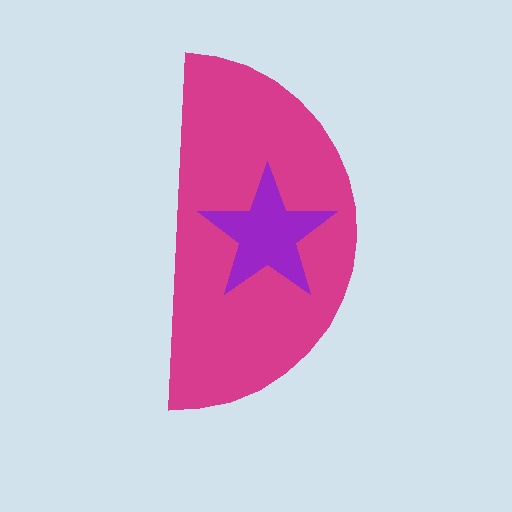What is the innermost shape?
The purple star.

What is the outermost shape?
The magenta semicircle.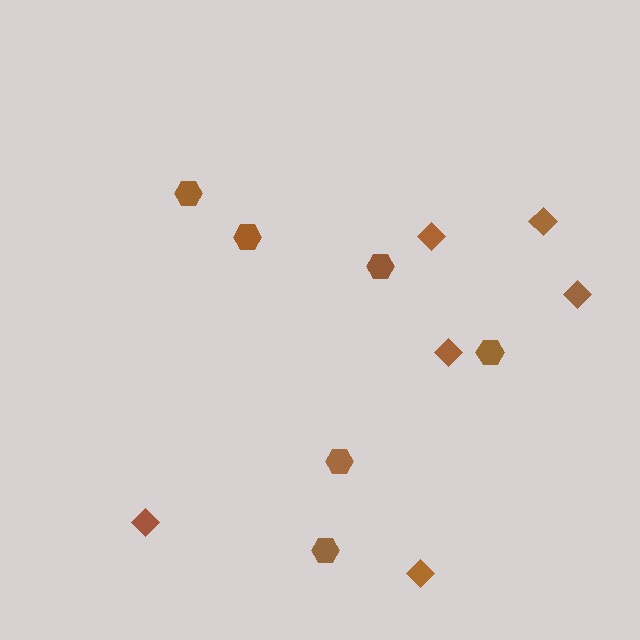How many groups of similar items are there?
There are 2 groups: one group of diamonds (6) and one group of hexagons (6).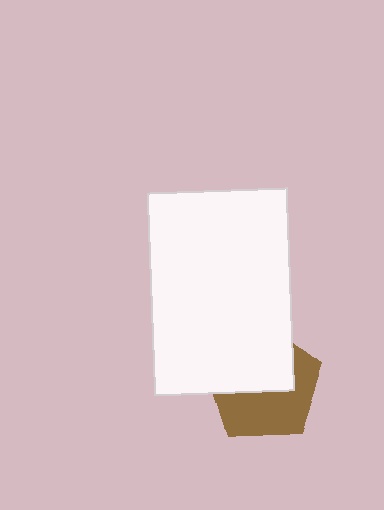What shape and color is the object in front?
The object in front is a white rectangle.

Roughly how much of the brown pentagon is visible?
About half of it is visible (roughly 50%).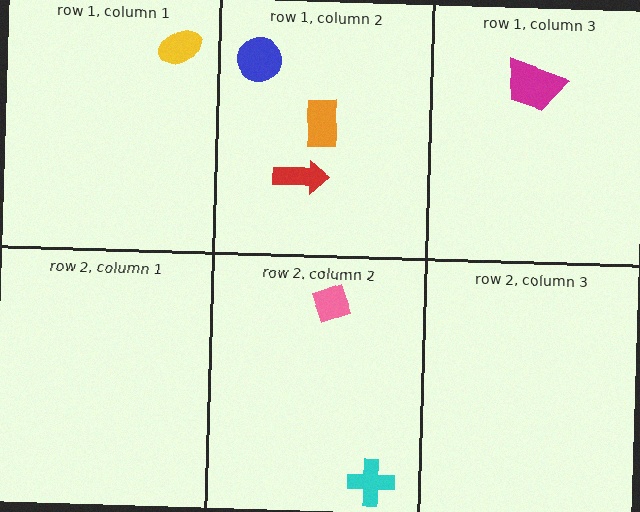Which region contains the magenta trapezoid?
The row 1, column 3 region.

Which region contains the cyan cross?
The row 2, column 2 region.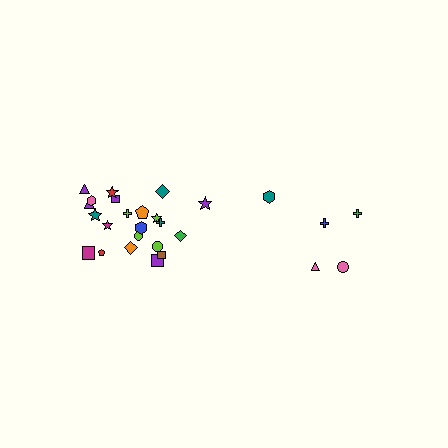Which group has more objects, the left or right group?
The left group.